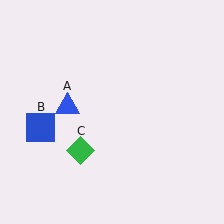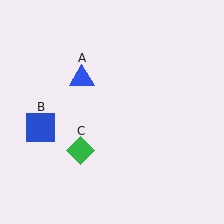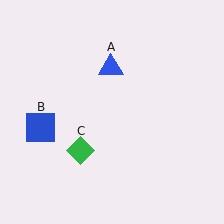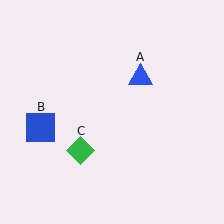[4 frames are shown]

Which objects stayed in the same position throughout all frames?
Blue square (object B) and green diamond (object C) remained stationary.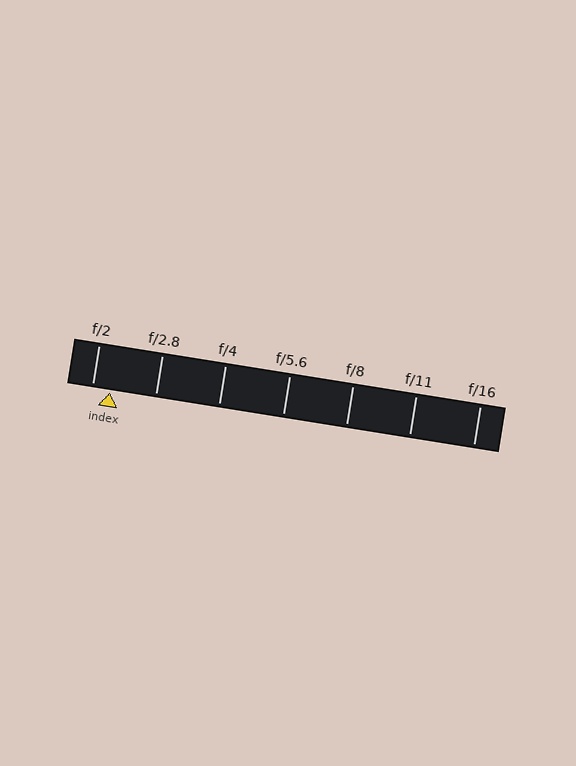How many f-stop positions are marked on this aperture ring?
There are 7 f-stop positions marked.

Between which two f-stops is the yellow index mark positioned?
The index mark is between f/2 and f/2.8.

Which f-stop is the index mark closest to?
The index mark is closest to f/2.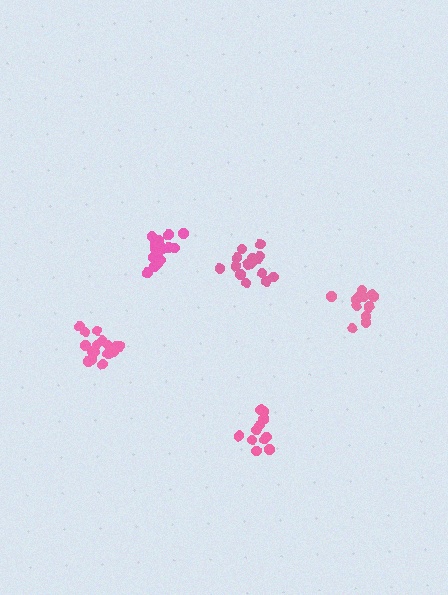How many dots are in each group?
Group 1: 15 dots, Group 2: 12 dots, Group 3: 17 dots, Group 4: 18 dots, Group 5: 13 dots (75 total).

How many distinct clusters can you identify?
There are 5 distinct clusters.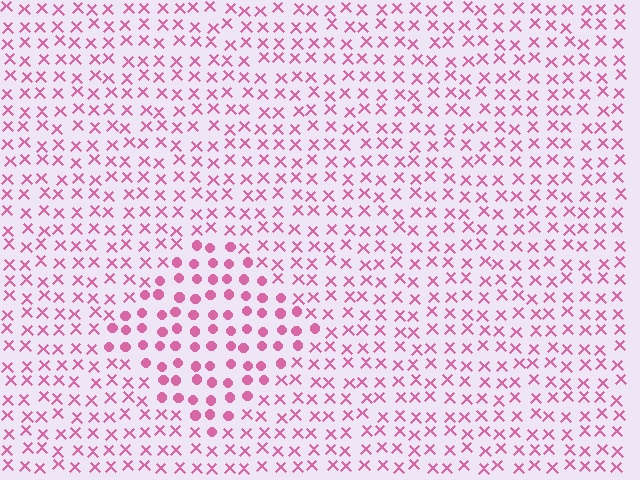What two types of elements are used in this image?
The image uses circles inside the diamond region and X marks outside it.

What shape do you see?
I see a diamond.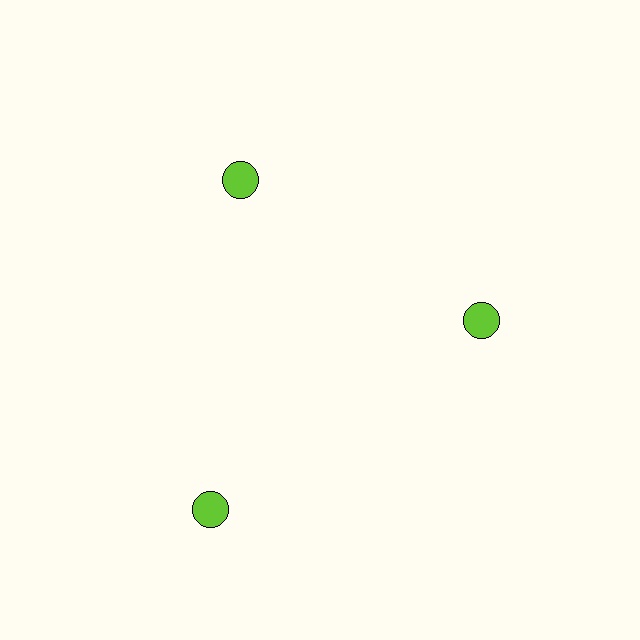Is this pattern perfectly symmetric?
No. The 3 lime circles are arranged in a ring, but one element near the 7 o'clock position is pushed outward from the center, breaking the 3-fold rotational symmetry.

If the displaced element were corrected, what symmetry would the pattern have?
It would have 3-fold rotational symmetry — the pattern would map onto itself every 120 degrees.